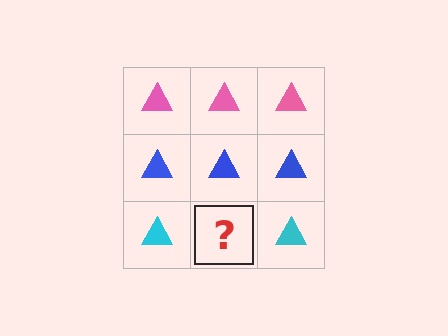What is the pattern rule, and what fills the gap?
The rule is that each row has a consistent color. The gap should be filled with a cyan triangle.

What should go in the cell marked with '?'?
The missing cell should contain a cyan triangle.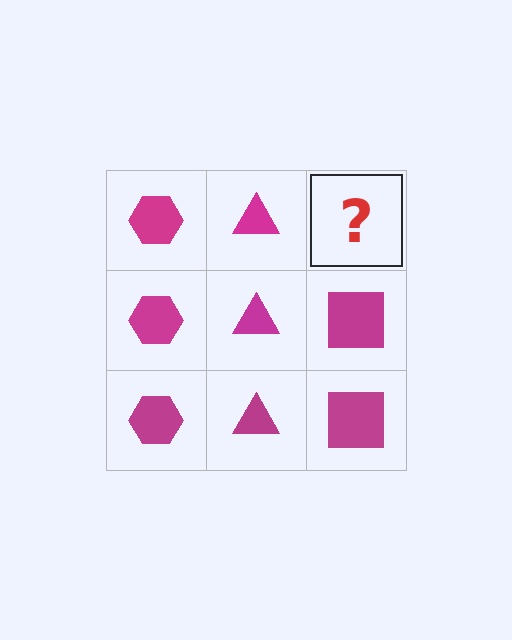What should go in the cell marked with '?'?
The missing cell should contain a magenta square.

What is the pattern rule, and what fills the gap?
The rule is that each column has a consistent shape. The gap should be filled with a magenta square.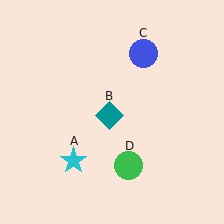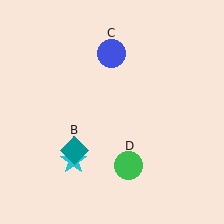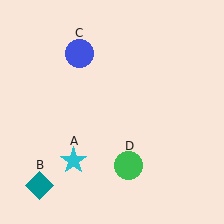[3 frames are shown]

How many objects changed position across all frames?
2 objects changed position: teal diamond (object B), blue circle (object C).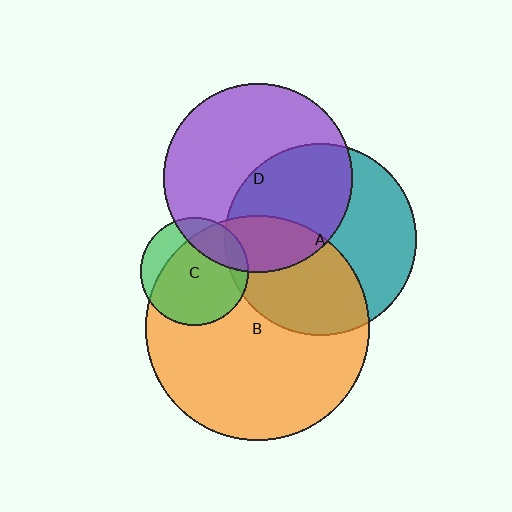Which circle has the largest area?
Circle B (orange).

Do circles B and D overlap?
Yes.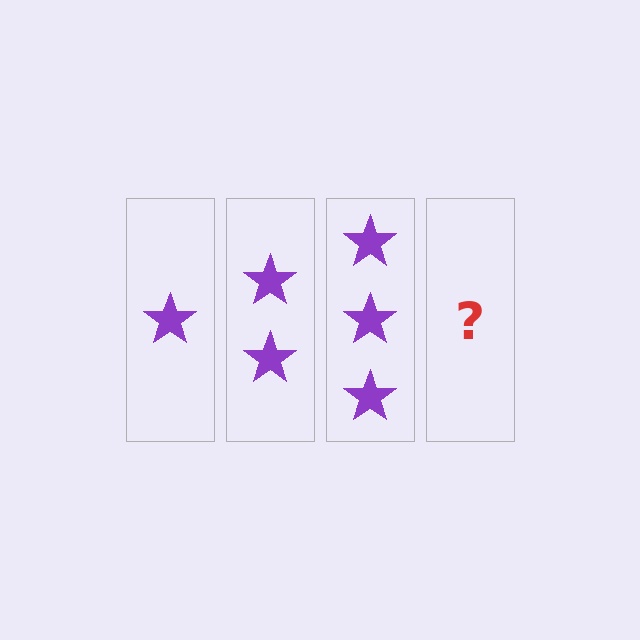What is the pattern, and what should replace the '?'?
The pattern is that each step adds one more star. The '?' should be 4 stars.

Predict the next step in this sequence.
The next step is 4 stars.